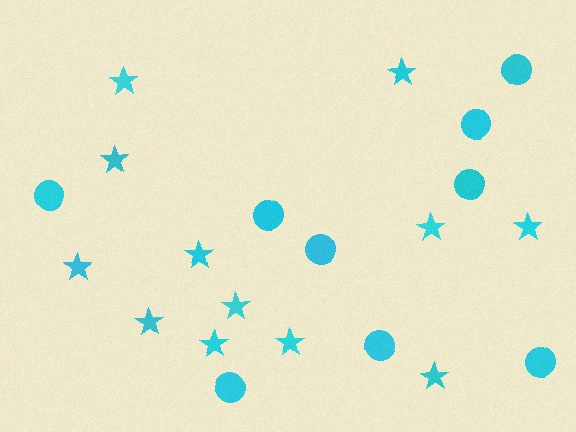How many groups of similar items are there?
There are 2 groups: one group of circles (9) and one group of stars (12).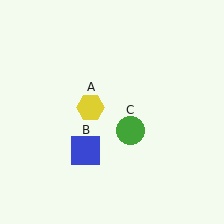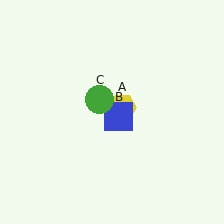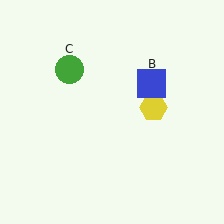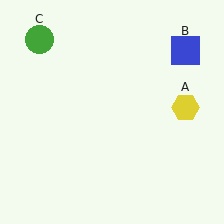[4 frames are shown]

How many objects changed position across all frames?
3 objects changed position: yellow hexagon (object A), blue square (object B), green circle (object C).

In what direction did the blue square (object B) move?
The blue square (object B) moved up and to the right.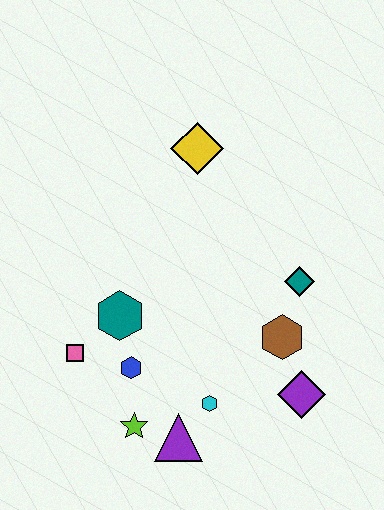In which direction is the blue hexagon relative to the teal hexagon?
The blue hexagon is below the teal hexagon.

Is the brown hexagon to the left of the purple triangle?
No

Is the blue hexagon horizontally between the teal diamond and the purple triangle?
No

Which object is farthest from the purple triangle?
The yellow diamond is farthest from the purple triangle.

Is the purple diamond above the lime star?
Yes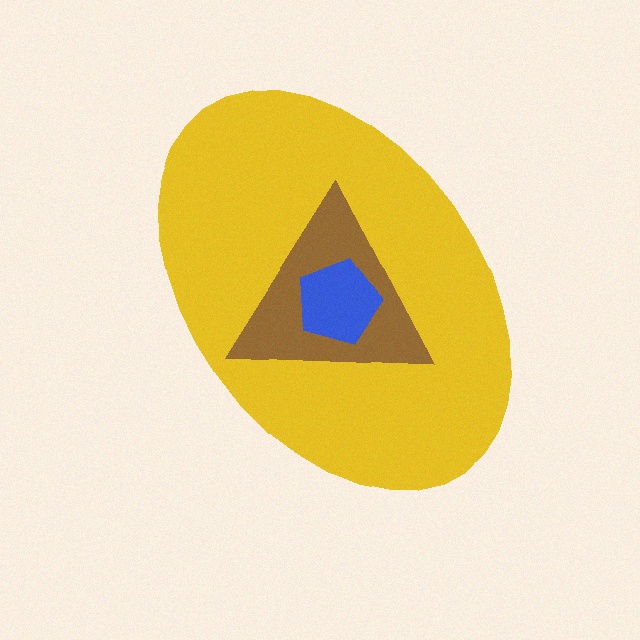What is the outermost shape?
The yellow ellipse.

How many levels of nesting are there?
3.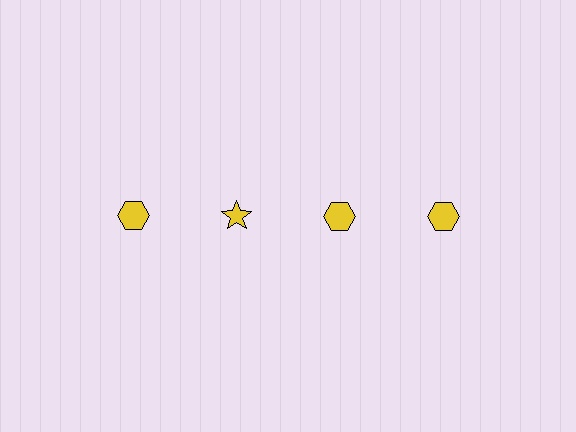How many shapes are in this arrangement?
There are 4 shapes arranged in a grid pattern.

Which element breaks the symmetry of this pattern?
The yellow star in the top row, second from left column breaks the symmetry. All other shapes are yellow hexagons.